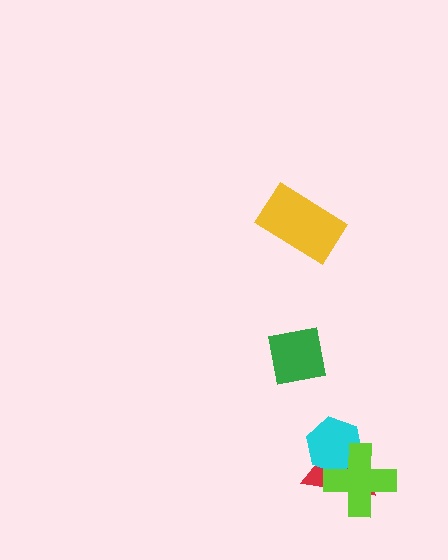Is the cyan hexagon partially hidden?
Yes, it is partially covered by another shape.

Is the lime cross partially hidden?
No, no other shape covers it.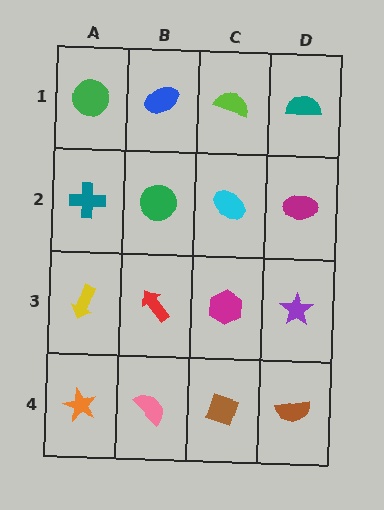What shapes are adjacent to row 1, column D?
A magenta ellipse (row 2, column D), a lime semicircle (row 1, column C).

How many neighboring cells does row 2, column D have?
3.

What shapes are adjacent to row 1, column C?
A cyan ellipse (row 2, column C), a blue ellipse (row 1, column B), a teal semicircle (row 1, column D).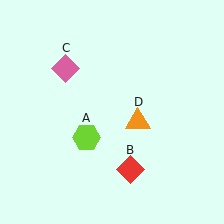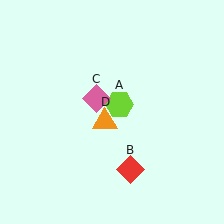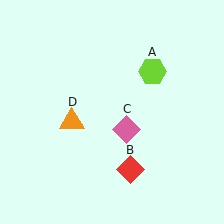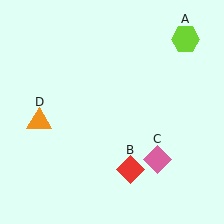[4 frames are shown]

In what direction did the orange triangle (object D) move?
The orange triangle (object D) moved left.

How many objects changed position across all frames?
3 objects changed position: lime hexagon (object A), pink diamond (object C), orange triangle (object D).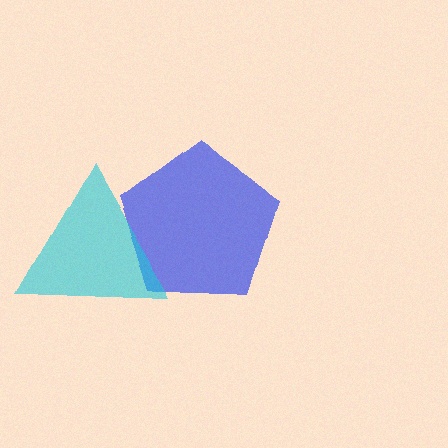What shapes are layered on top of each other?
The layered shapes are: a blue pentagon, a cyan triangle.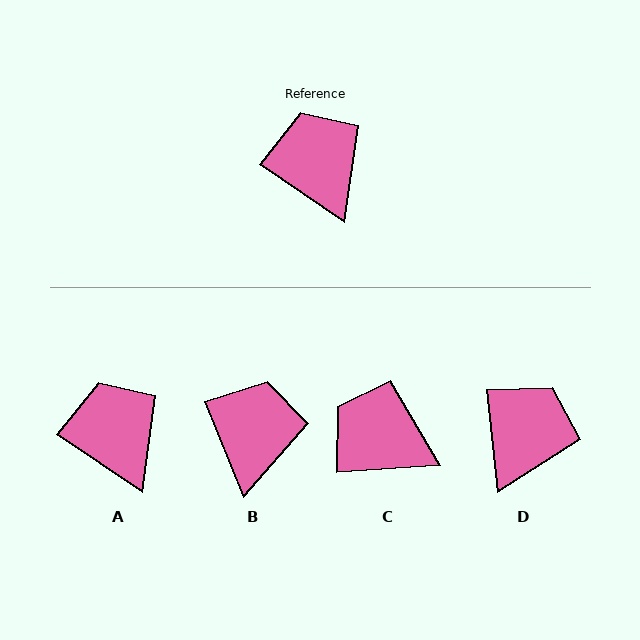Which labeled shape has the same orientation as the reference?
A.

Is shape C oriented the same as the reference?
No, it is off by about 38 degrees.